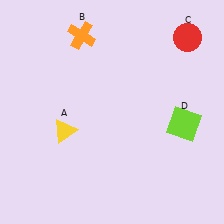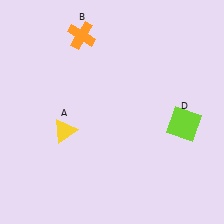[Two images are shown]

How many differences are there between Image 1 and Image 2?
There is 1 difference between the two images.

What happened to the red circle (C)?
The red circle (C) was removed in Image 2. It was in the top-right area of Image 1.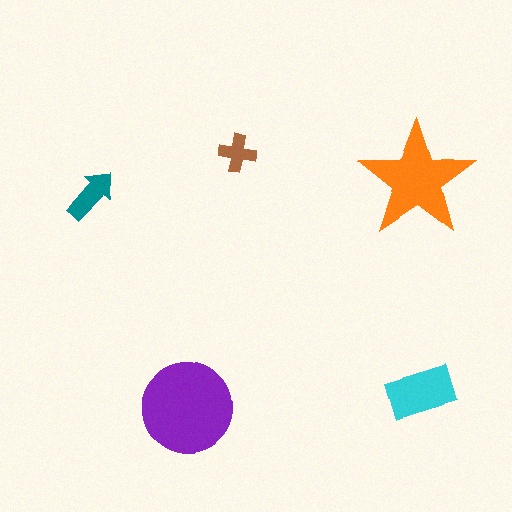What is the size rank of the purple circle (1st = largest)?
1st.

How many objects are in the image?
There are 5 objects in the image.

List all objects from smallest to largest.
The brown cross, the teal arrow, the cyan rectangle, the orange star, the purple circle.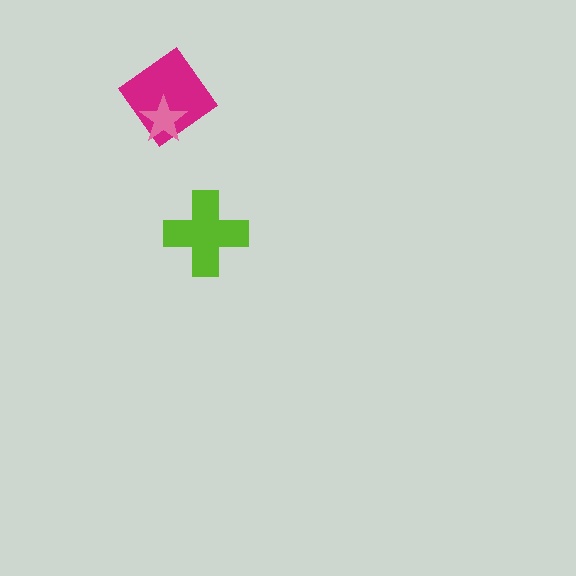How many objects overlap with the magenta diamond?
1 object overlaps with the magenta diamond.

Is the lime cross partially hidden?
No, no other shape covers it.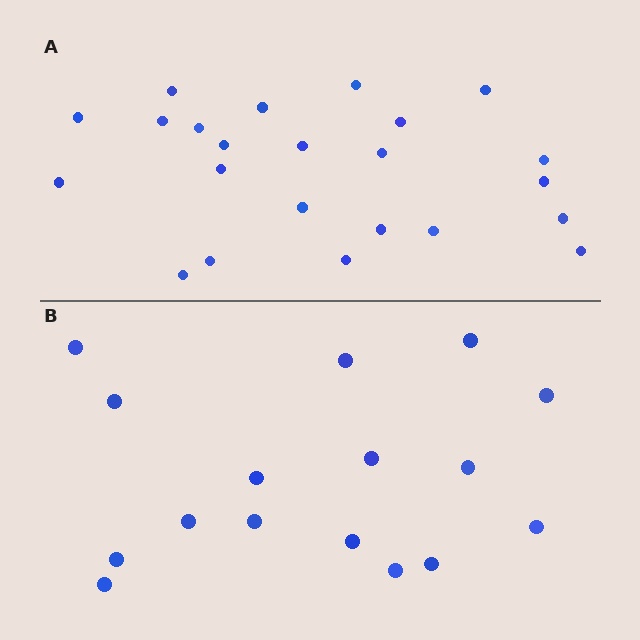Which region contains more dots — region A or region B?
Region A (the top region) has more dots.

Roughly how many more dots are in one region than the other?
Region A has roughly 8 or so more dots than region B.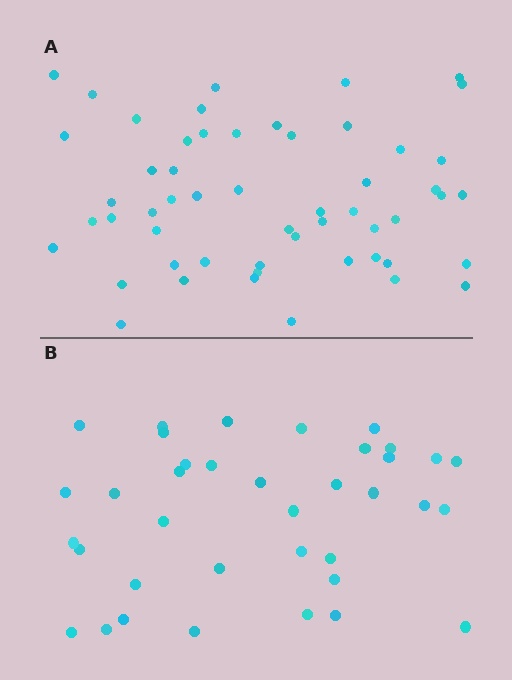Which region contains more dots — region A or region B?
Region A (the top region) has more dots.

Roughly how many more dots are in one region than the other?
Region A has approximately 15 more dots than region B.